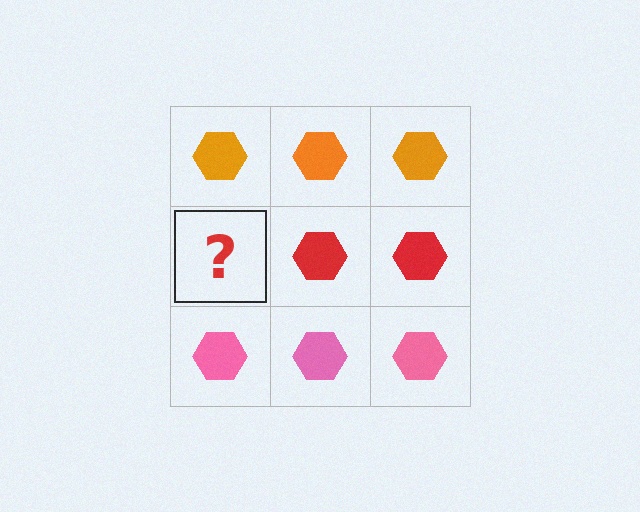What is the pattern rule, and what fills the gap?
The rule is that each row has a consistent color. The gap should be filled with a red hexagon.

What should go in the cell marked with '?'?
The missing cell should contain a red hexagon.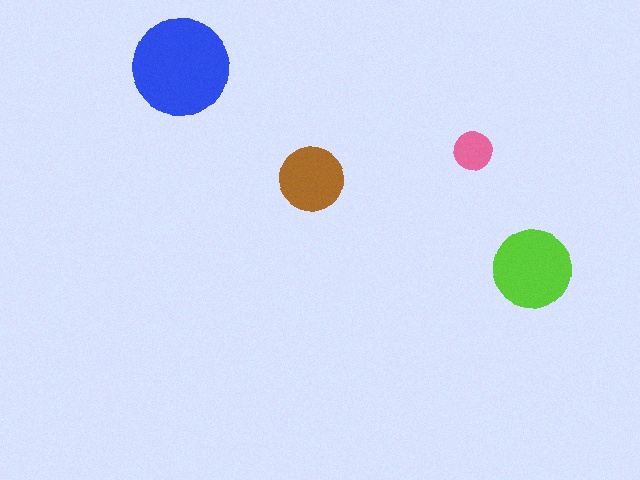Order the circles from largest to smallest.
the blue one, the lime one, the brown one, the pink one.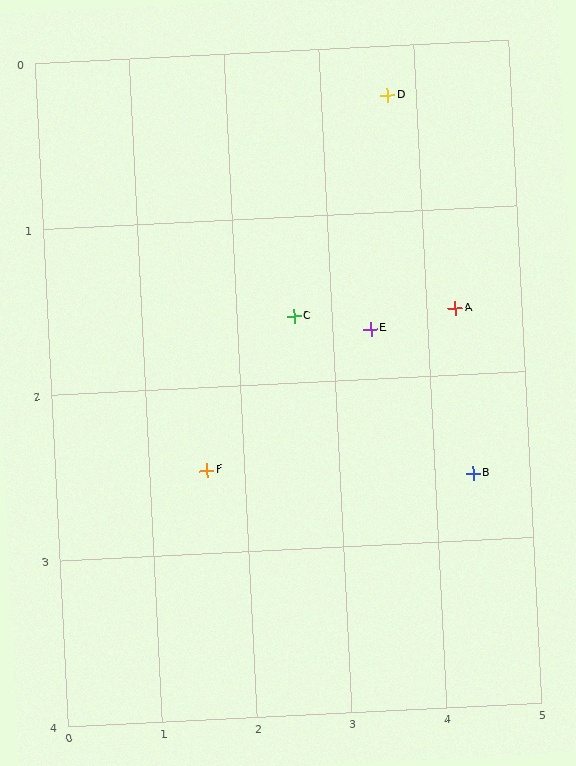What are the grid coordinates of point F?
Point F is at approximately (1.6, 2.5).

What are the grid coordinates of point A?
Point A is at approximately (4.3, 1.6).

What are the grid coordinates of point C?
Point C is at approximately (2.6, 1.6).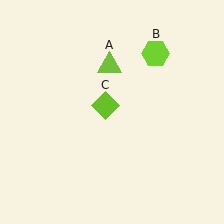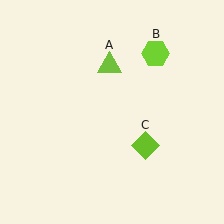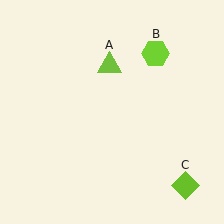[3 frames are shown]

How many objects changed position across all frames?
1 object changed position: lime diamond (object C).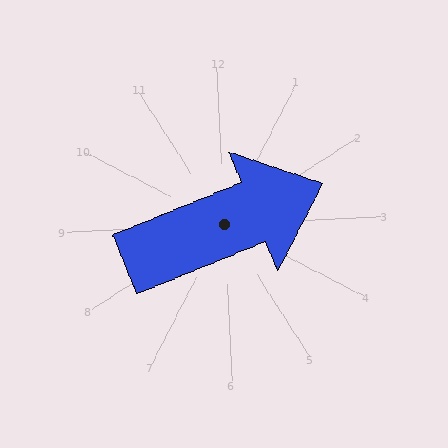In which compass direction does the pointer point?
East.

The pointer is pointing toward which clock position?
Roughly 2 o'clock.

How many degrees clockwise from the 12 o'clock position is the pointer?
Approximately 70 degrees.